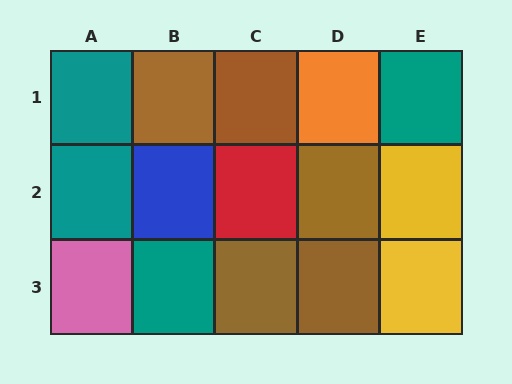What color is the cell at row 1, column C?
Brown.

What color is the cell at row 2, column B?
Blue.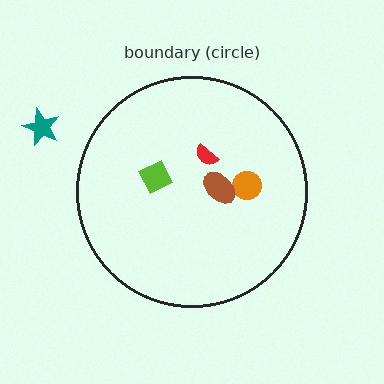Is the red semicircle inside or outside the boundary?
Inside.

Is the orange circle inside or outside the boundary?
Inside.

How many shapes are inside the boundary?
4 inside, 1 outside.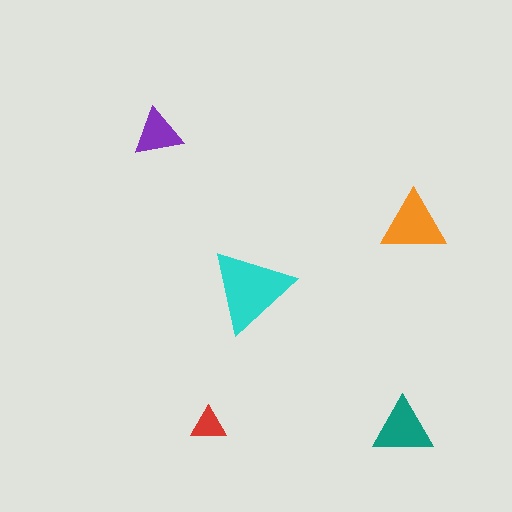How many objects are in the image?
There are 5 objects in the image.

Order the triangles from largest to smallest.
the cyan one, the orange one, the teal one, the purple one, the red one.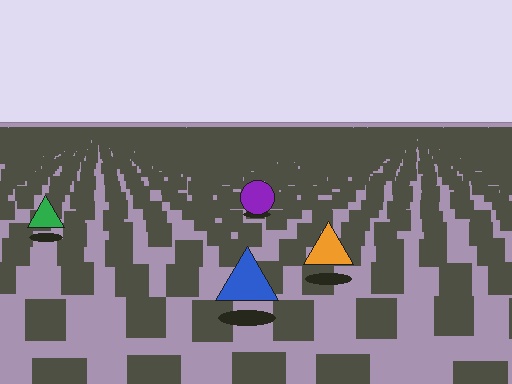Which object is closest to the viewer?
The blue triangle is closest. The texture marks near it are larger and more spread out.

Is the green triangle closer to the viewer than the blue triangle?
No. The blue triangle is closer — you can tell from the texture gradient: the ground texture is coarser near it.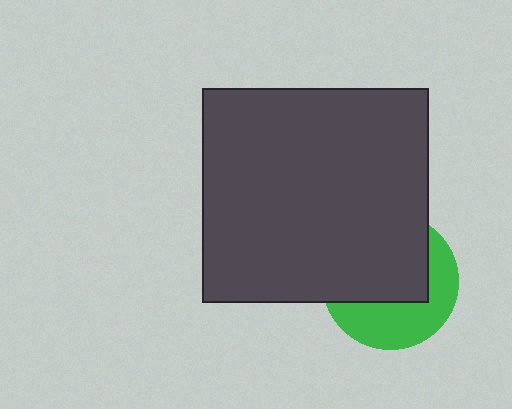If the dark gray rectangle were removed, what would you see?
You would see the complete green circle.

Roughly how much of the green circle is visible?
A small part of it is visible (roughly 42%).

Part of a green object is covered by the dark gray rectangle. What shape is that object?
It is a circle.